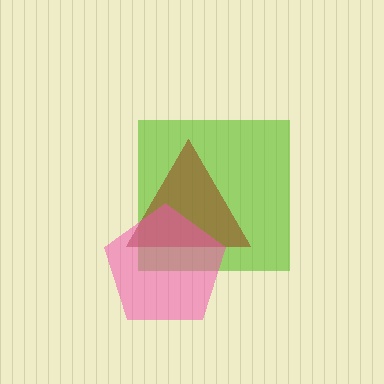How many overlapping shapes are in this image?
There are 3 overlapping shapes in the image.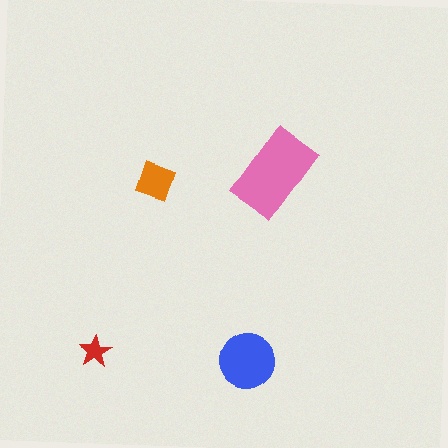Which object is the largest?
The pink rectangle.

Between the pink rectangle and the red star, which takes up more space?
The pink rectangle.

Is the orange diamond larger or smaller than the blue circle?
Smaller.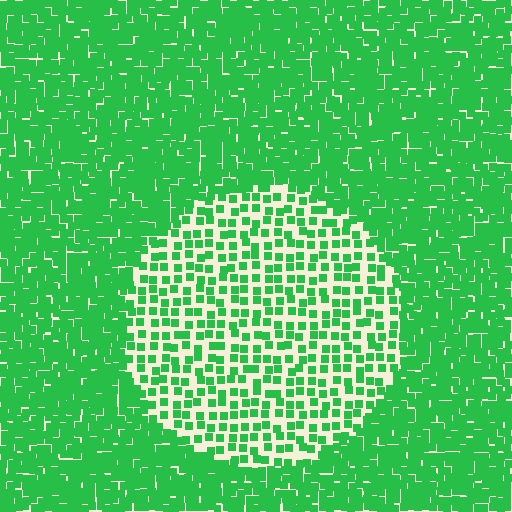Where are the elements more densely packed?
The elements are more densely packed outside the circle boundary.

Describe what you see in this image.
The image contains small green elements arranged at two different densities. A circle-shaped region is visible where the elements are less densely packed than the surrounding area.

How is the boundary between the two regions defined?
The boundary is defined by a change in element density (approximately 2.4x ratio). All elements are the same color, size, and shape.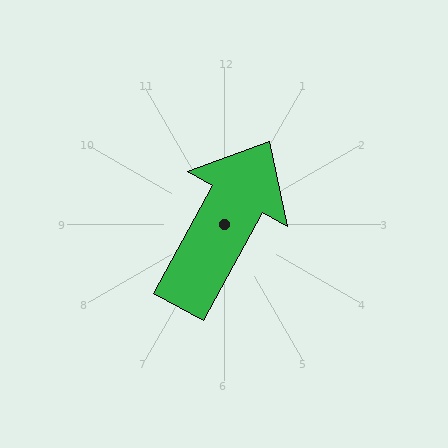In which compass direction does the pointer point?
Northeast.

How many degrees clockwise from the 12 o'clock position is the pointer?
Approximately 29 degrees.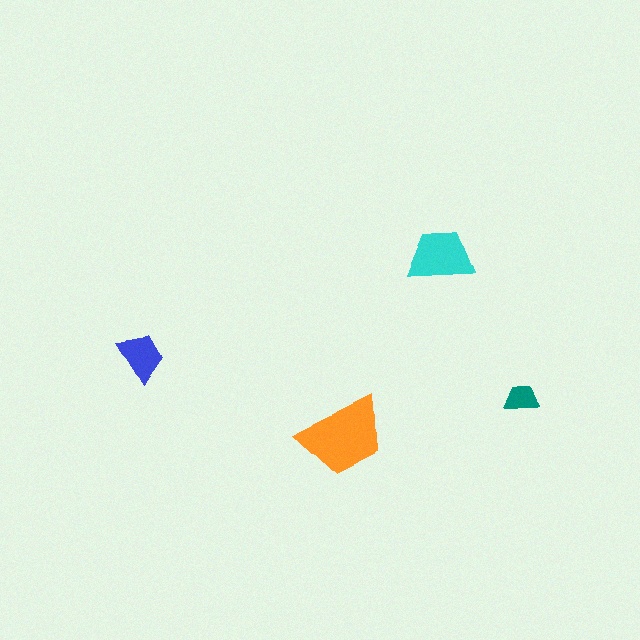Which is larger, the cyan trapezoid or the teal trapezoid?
The cyan one.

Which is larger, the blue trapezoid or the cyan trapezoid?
The cyan one.